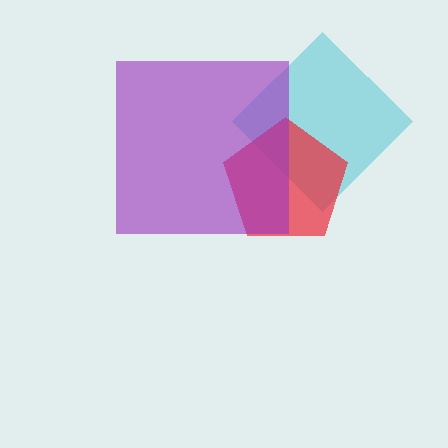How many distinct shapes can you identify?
There are 3 distinct shapes: a cyan diamond, a red pentagon, a purple square.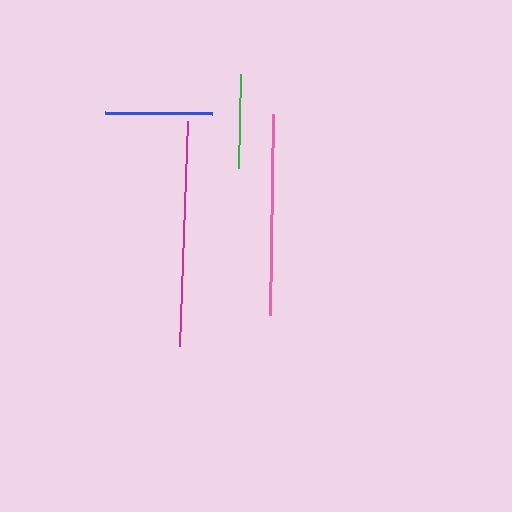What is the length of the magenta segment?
The magenta segment is approximately 225 pixels long.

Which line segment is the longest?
The magenta line is the longest at approximately 225 pixels.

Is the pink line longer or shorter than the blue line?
The pink line is longer than the blue line.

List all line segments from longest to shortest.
From longest to shortest: magenta, pink, blue, green.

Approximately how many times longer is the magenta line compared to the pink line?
The magenta line is approximately 1.1 times the length of the pink line.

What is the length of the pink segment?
The pink segment is approximately 201 pixels long.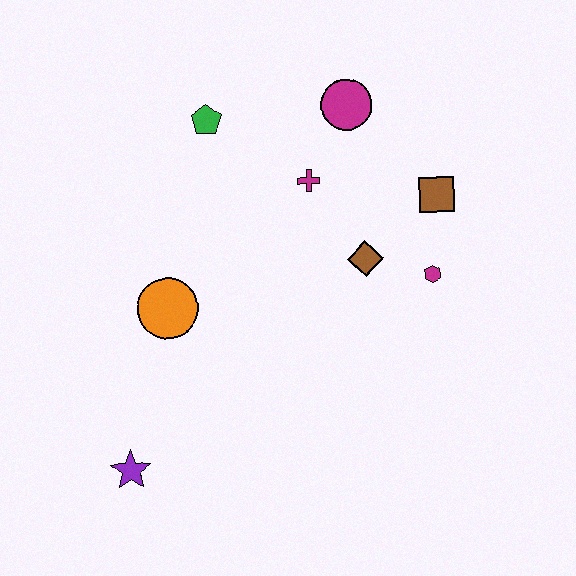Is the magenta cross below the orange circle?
No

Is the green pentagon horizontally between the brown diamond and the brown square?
No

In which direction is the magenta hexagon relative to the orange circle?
The magenta hexagon is to the right of the orange circle.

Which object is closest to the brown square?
The magenta hexagon is closest to the brown square.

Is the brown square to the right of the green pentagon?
Yes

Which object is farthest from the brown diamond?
The purple star is farthest from the brown diamond.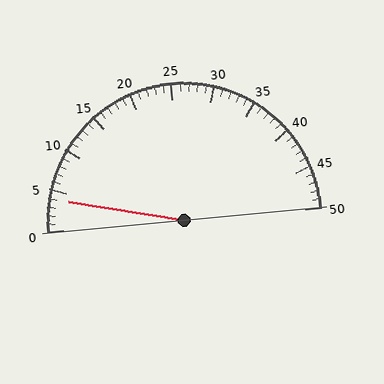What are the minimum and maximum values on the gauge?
The gauge ranges from 0 to 50.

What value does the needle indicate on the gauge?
The needle indicates approximately 4.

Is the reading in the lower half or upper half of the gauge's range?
The reading is in the lower half of the range (0 to 50).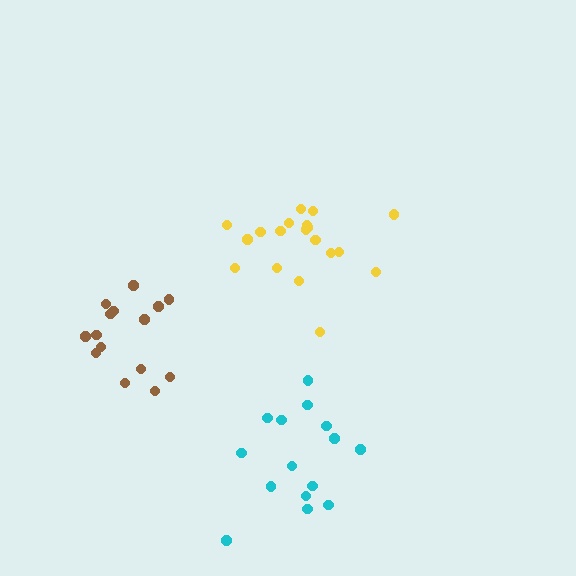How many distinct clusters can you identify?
There are 3 distinct clusters.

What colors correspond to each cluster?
The clusters are colored: yellow, brown, cyan.